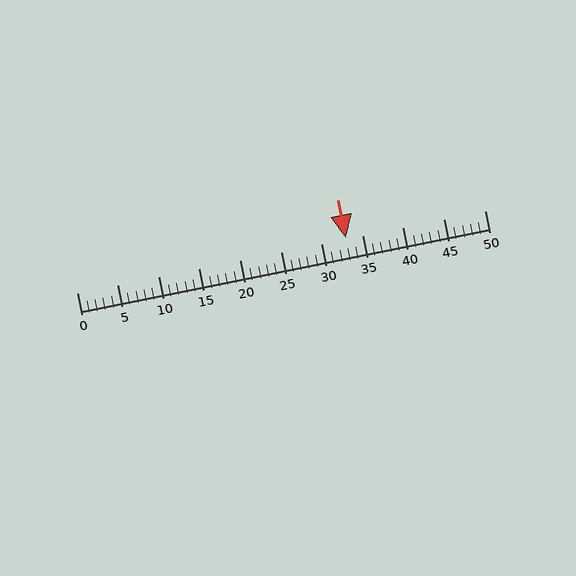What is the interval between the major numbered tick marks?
The major tick marks are spaced 5 units apart.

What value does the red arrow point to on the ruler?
The red arrow points to approximately 33.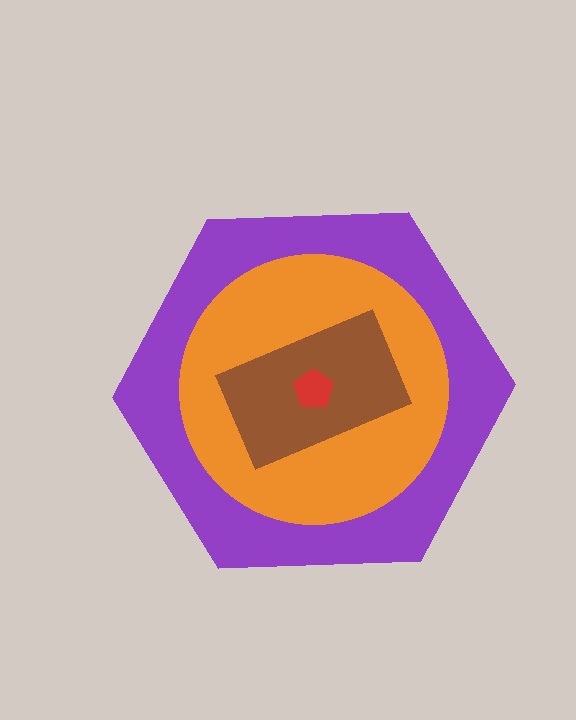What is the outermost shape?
The purple hexagon.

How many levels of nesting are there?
4.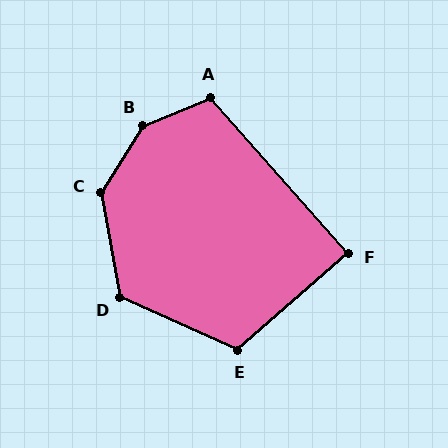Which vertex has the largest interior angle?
B, at approximately 145 degrees.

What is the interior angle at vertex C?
Approximately 137 degrees (obtuse).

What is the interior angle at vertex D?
Approximately 125 degrees (obtuse).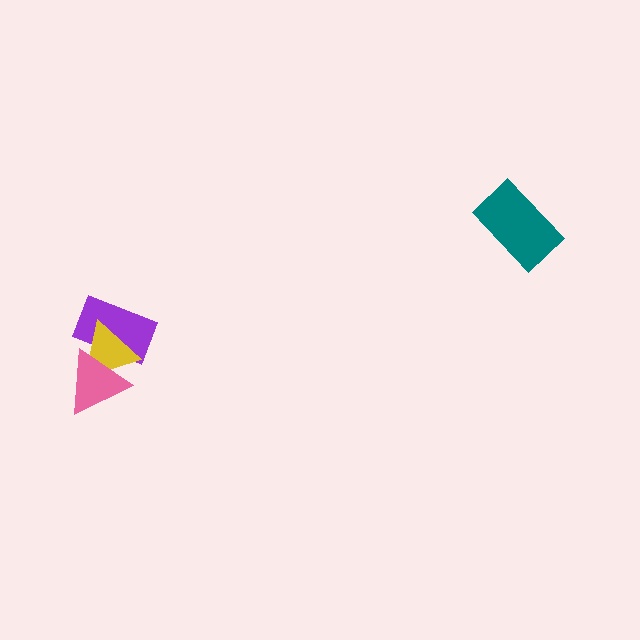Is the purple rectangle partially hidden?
Yes, it is partially covered by another shape.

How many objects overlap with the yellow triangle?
2 objects overlap with the yellow triangle.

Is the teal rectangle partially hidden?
No, no other shape covers it.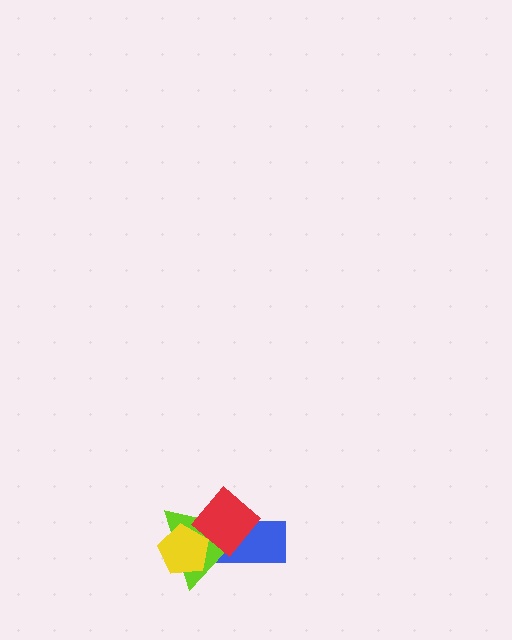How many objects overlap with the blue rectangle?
2 objects overlap with the blue rectangle.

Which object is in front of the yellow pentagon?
The red diamond is in front of the yellow pentagon.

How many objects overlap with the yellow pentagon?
2 objects overlap with the yellow pentagon.